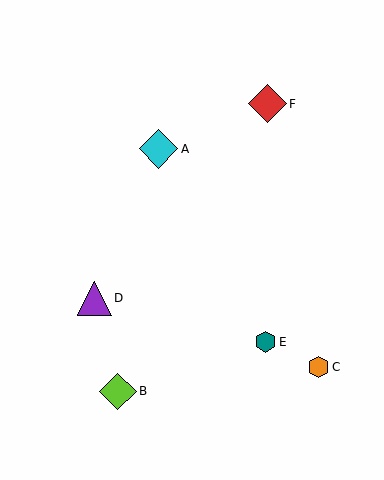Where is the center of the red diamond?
The center of the red diamond is at (267, 104).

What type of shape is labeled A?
Shape A is a cyan diamond.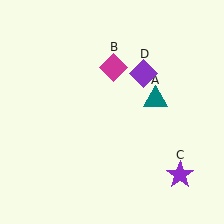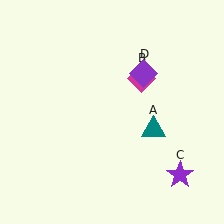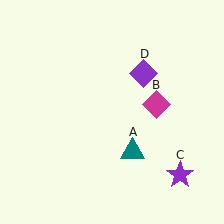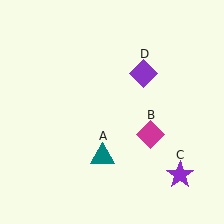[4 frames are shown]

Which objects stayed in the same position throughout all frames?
Purple star (object C) and purple diamond (object D) remained stationary.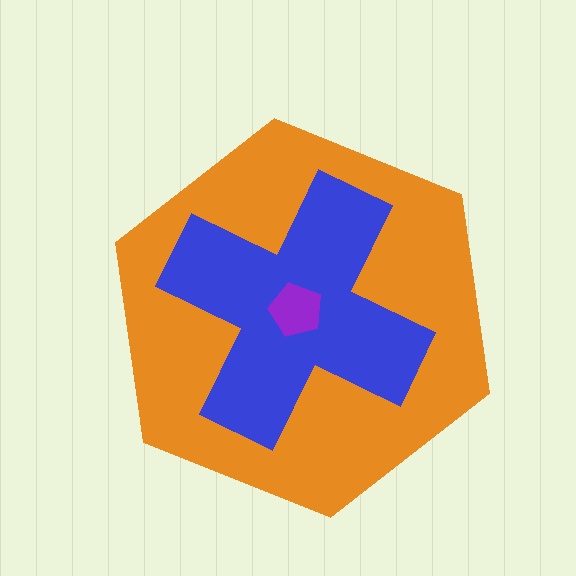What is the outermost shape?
The orange hexagon.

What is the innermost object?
The purple pentagon.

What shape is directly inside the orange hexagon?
The blue cross.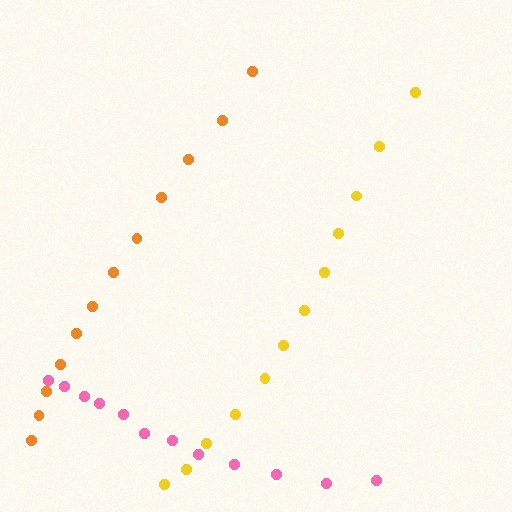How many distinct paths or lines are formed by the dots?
There are 3 distinct paths.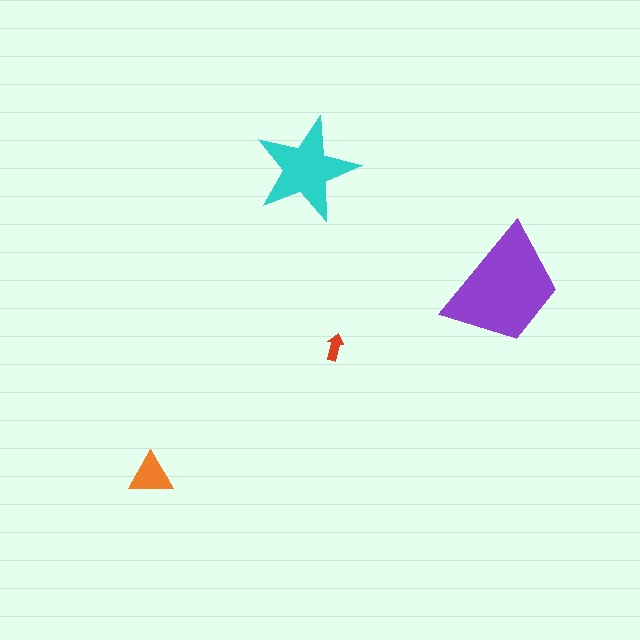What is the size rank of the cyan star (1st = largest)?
2nd.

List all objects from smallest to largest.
The red arrow, the orange triangle, the cyan star, the purple trapezoid.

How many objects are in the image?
There are 4 objects in the image.